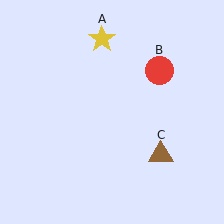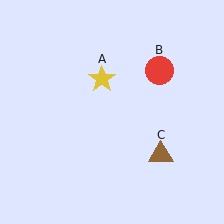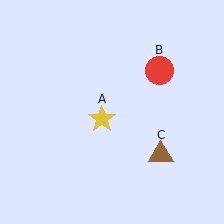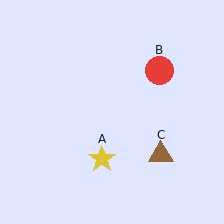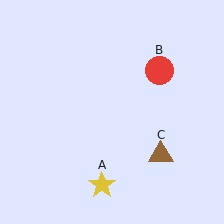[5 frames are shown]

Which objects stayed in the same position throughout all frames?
Red circle (object B) and brown triangle (object C) remained stationary.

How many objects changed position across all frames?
1 object changed position: yellow star (object A).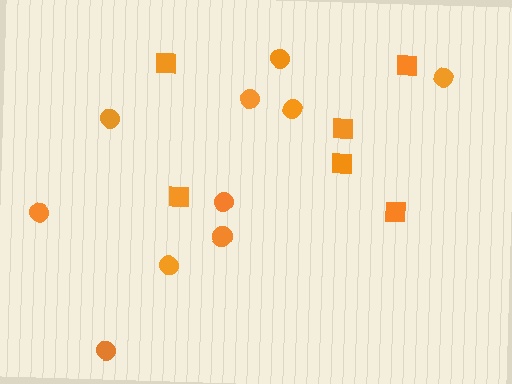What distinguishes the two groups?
There are 2 groups: one group of circles (10) and one group of squares (6).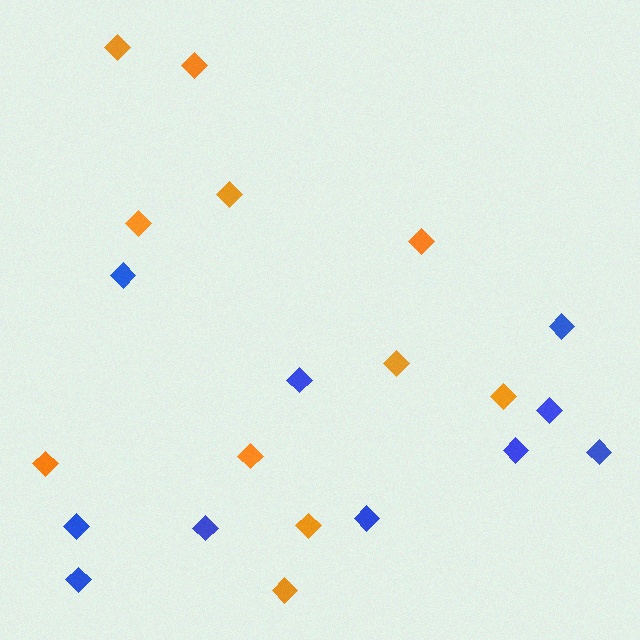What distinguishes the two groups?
There are 2 groups: one group of blue diamonds (10) and one group of orange diamonds (11).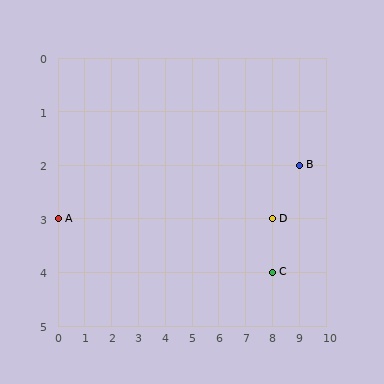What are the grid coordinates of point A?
Point A is at grid coordinates (0, 3).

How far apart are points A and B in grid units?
Points A and B are 9 columns and 1 row apart (about 9.1 grid units diagonally).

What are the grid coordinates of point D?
Point D is at grid coordinates (8, 3).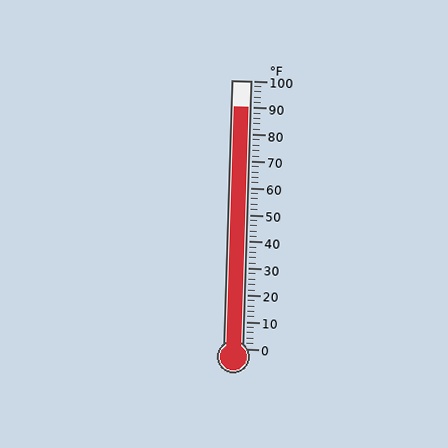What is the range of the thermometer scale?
The thermometer scale ranges from 0°F to 100°F.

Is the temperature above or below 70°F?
The temperature is above 70°F.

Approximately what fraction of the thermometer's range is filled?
The thermometer is filled to approximately 90% of its range.